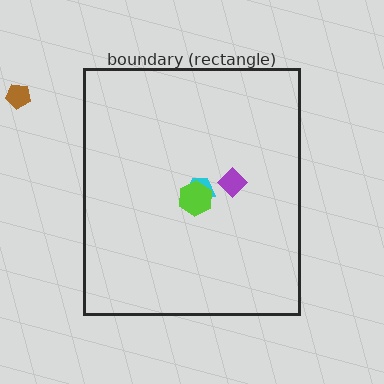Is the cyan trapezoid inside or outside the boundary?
Inside.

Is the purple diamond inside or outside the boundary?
Inside.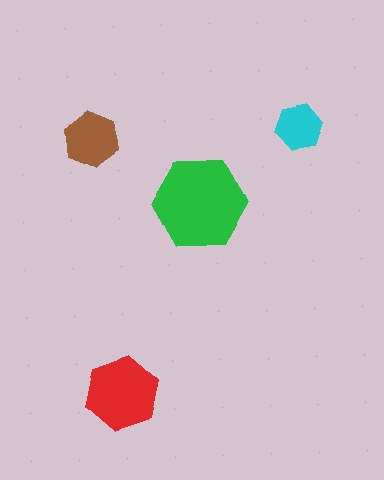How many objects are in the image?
There are 4 objects in the image.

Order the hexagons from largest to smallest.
the green one, the red one, the brown one, the cyan one.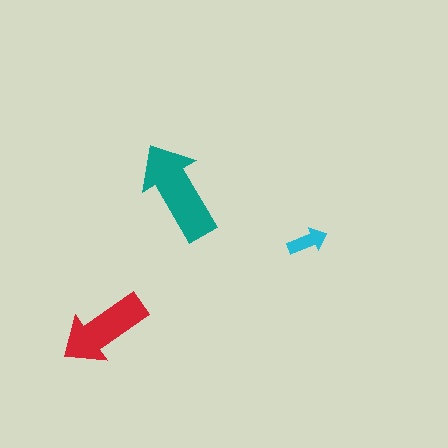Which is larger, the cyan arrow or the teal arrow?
The teal one.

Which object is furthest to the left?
The red arrow is leftmost.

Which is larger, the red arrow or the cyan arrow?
The red one.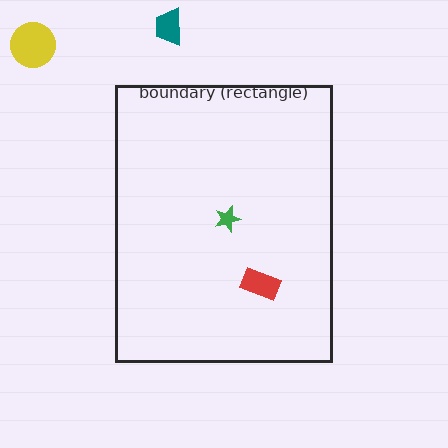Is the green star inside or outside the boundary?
Inside.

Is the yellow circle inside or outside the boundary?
Outside.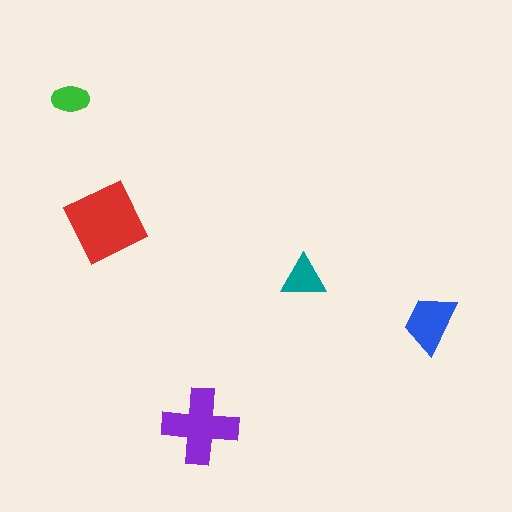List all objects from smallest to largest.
The green ellipse, the teal triangle, the blue trapezoid, the purple cross, the red diamond.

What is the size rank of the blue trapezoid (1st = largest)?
3rd.